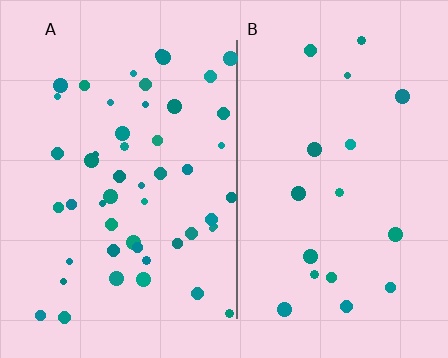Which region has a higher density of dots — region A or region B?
A (the left).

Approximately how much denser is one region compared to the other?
Approximately 2.8× — region A over region B.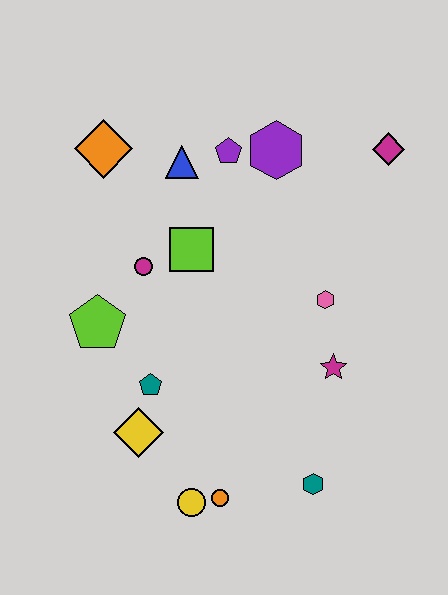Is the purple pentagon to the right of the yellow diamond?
Yes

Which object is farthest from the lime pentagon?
The magenta diamond is farthest from the lime pentagon.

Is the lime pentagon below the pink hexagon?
Yes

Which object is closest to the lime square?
The magenta circle is closest to the lime square.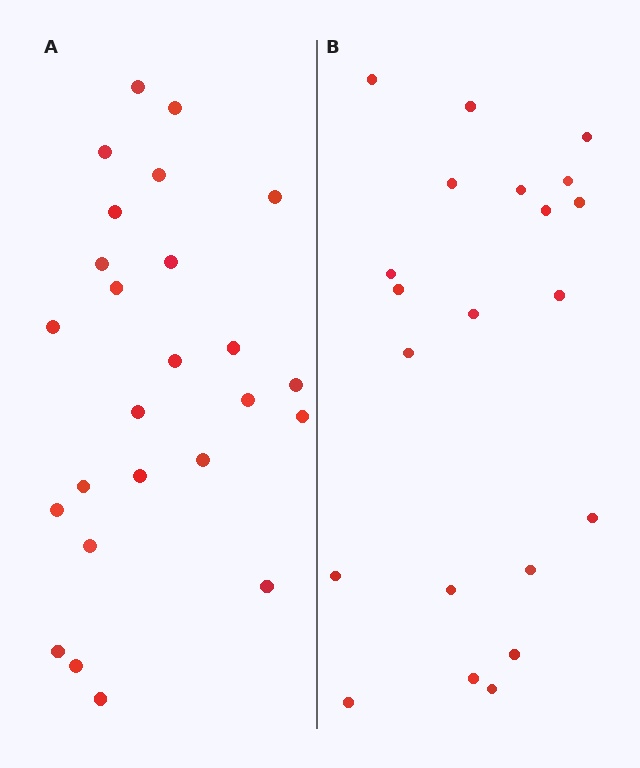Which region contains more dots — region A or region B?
Region A (the left region) has more dots.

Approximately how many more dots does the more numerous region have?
Region A has about 4 more dots than region B.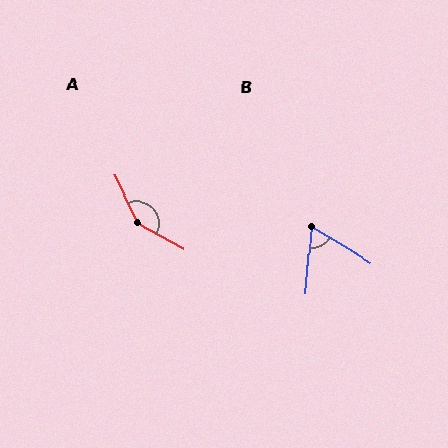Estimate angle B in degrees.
Approximately 64 degrees.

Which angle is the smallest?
B, at approximately 64 degrees.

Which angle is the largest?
A, at approximately 145 degrees.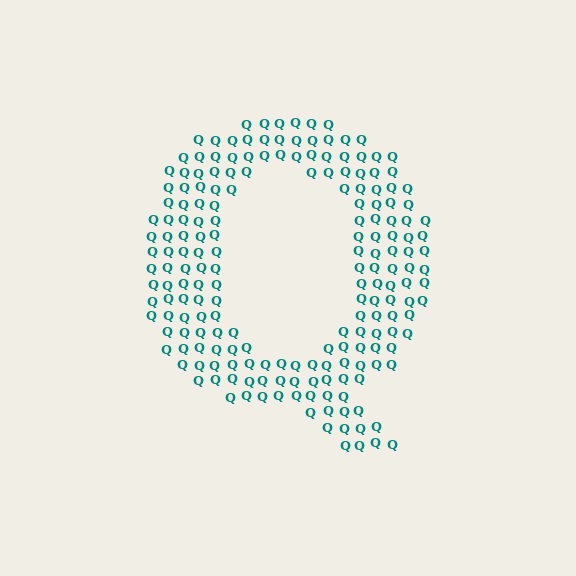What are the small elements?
The small elements are letter Q's.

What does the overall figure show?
The overall figure shows the letter Q.